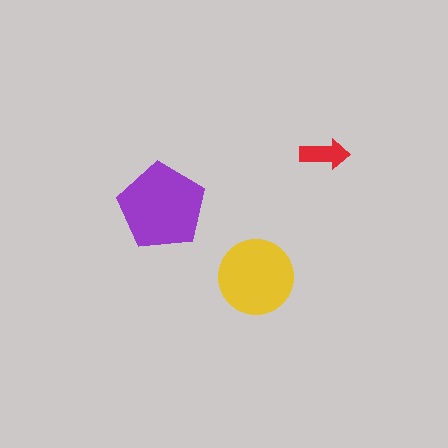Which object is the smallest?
The red arrow.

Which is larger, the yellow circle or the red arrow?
The yellow circle.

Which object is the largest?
The purple pentagon.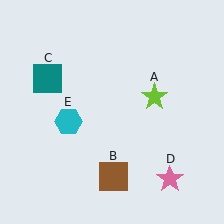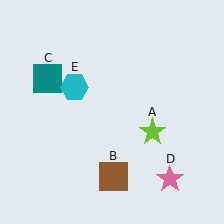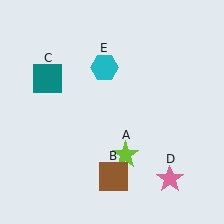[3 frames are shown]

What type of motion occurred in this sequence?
The lime star (object A), cyan hexagon (object E) rotated clockwise around the center of the scene.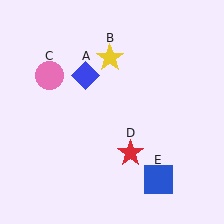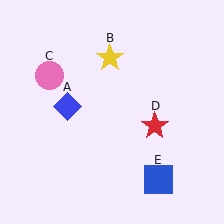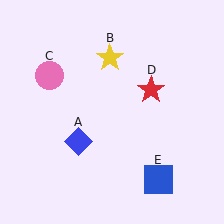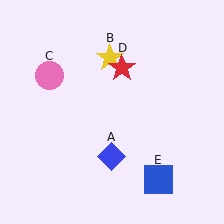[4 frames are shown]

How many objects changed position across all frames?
2 objects changed position: blue diamond (object A), red star (object D).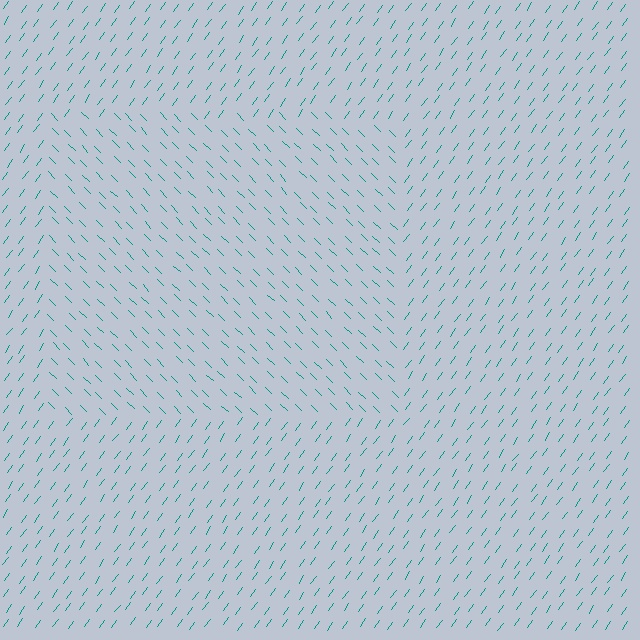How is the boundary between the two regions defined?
The boundary is defined purely by a change in line orientation (approximately 80 degrees difference). All lines are the same color and thickness.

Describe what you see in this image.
The image is filled with small teal line segments. A rectangle region in the image has lines oriented differently from the surrounding lines, creating a visible texture boundary.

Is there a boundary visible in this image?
Yes, there is a texture boundary formed by a change in line orientation.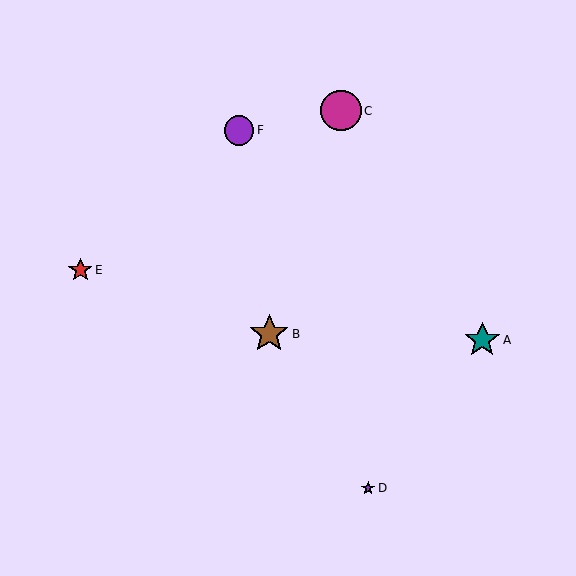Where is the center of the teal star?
The center of the teal star is at (482, 340).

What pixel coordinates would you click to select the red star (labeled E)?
Click at (80, 270) to select the red star E.